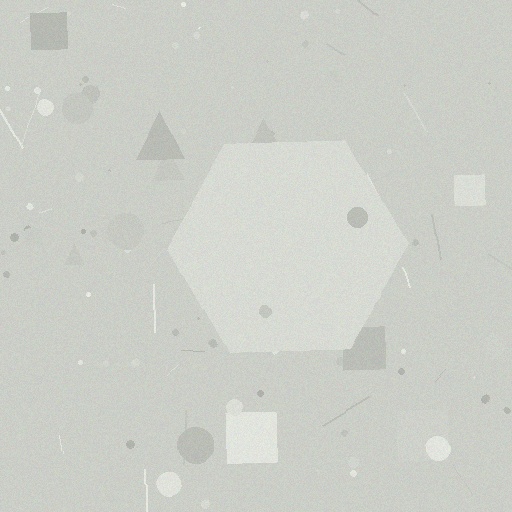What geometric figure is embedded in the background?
A hexagon is embedded in the background.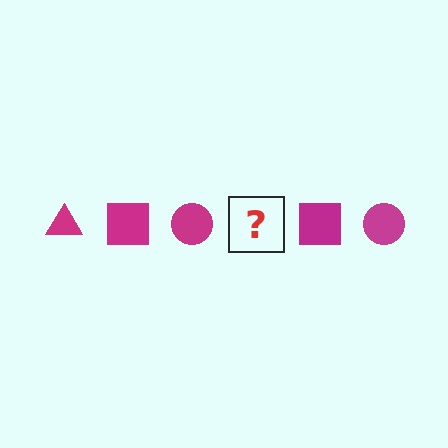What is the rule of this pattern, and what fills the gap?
The rule is that the pattern cycles through triangle, square, circle shapes in magenta. The gap should be filled with a magenta triangle.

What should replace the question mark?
The question mark should be replaced with a magenta triangle.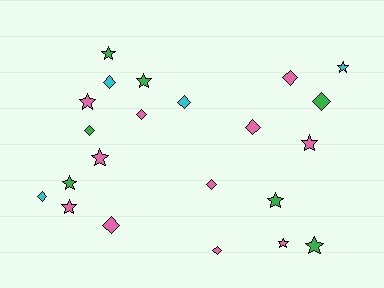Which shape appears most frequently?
Diamond, with 11 objects.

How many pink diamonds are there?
There are 6 pink diamonds.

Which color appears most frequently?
Pink, with 11 objects.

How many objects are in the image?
There are 22 objects.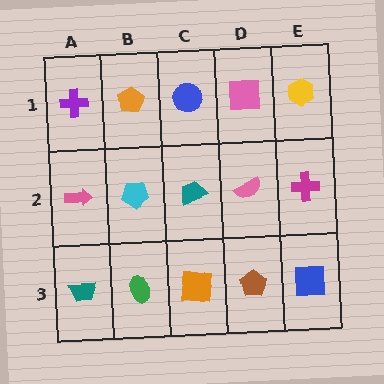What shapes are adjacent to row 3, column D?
A pink semicircle (row 2, column D), an orange square (row 3, column C), a blue square (row 3, column E).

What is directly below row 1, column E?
A magenta cross.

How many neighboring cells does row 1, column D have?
3.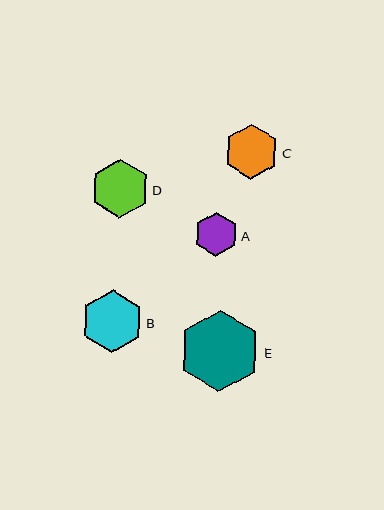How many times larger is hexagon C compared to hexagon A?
Hexagon C is approximately 1.3 times the size of hexagon A.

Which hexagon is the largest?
Hexagon E is the largest with a size of approximately 82 pixels.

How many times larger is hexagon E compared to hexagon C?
Hexagon E is approximately 1.5 times the size of hexagon C.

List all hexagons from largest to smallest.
From largest to smallest: E, B, D, C, A.